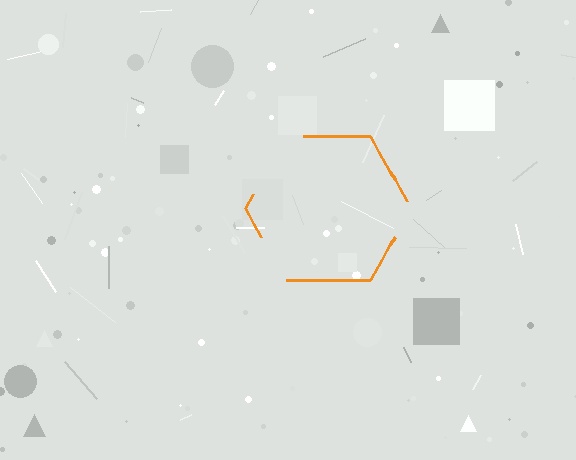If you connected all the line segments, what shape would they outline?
They would outline a hexagon.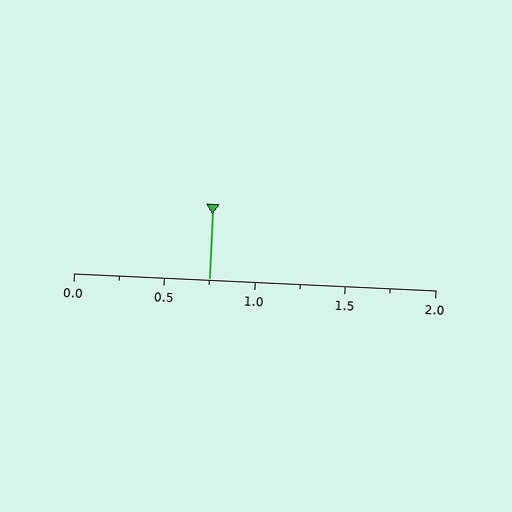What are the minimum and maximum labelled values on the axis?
The axis runs from 0.0 to 2.0.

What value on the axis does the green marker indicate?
The marker indicates approximately 0.75.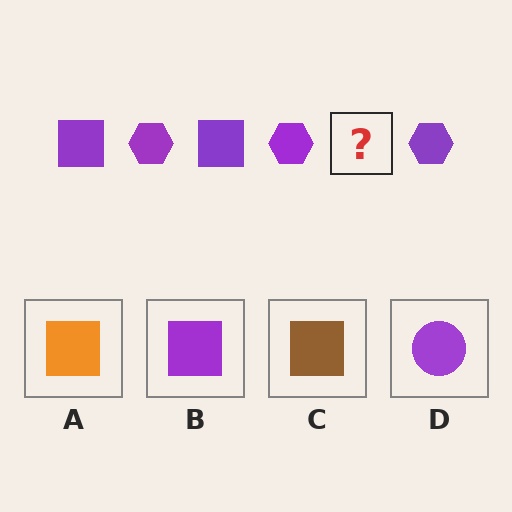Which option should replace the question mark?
Option B.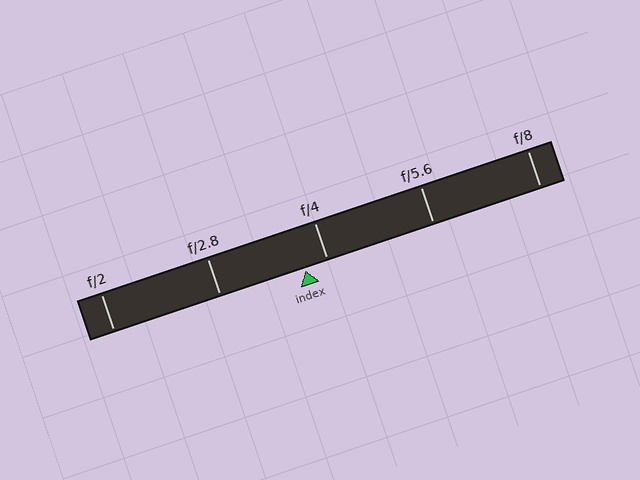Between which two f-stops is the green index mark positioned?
The index mark is between f/2.8 and f/4.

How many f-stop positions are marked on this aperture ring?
There are 5 f-stop positions marked.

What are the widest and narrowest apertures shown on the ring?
The widest aperture shown is f/2 and the narrowest is f/8.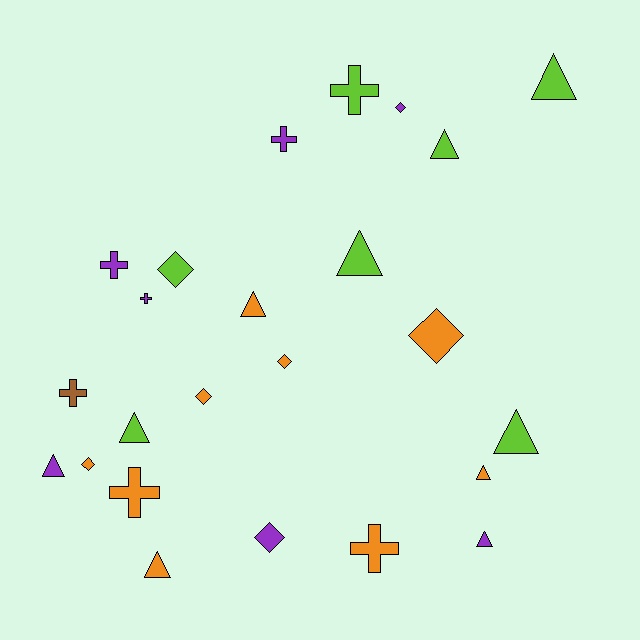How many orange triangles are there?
There are 3 orange triangles.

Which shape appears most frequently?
Triangle, with 10 objects.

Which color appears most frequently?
Orange, with 9 objects.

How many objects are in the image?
There are 24 objects.